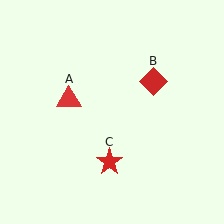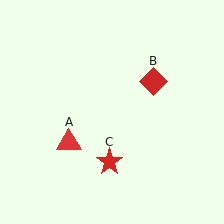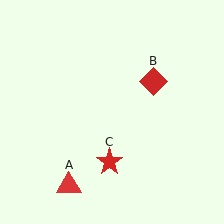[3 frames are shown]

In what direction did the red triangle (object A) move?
The red triangle (object A) moved down.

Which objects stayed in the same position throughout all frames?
Red diamond (object B) and red star (object C) remained stationary.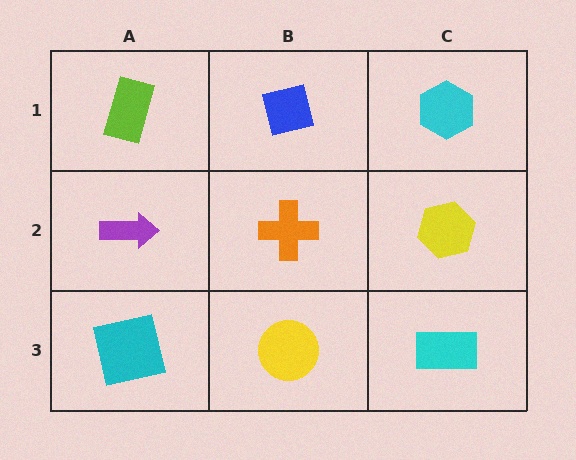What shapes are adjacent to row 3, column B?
An orange cross (row 2, column B), a cyan square (row 3, column A), a cyan rectangle (row 3, column C).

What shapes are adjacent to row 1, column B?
An orange cross (row 2, column B), a lime rectangle (row 1, column A), a cyan hexagon (row 1, column C).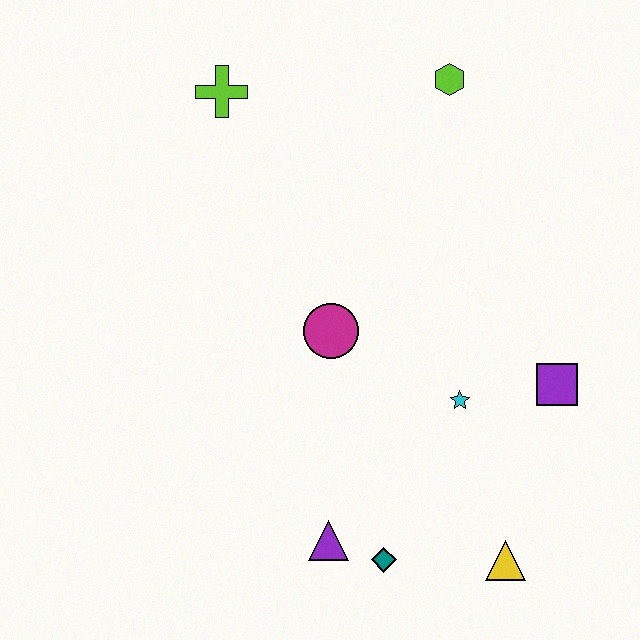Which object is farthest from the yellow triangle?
The lime cross is farthest from the yellow triangle.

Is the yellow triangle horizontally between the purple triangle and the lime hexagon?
No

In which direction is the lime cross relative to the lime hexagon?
The lime cross is to the left of the lime hexagon.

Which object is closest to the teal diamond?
The purple triangle is closest to the teal diamond.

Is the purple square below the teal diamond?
No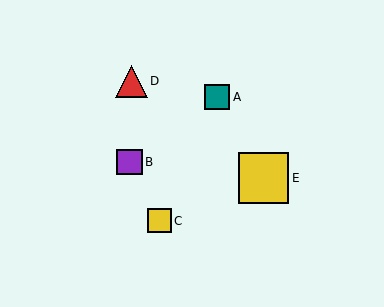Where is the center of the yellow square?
The center of the yellow square is at (159, 221).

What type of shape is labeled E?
Shape E is a yellow square.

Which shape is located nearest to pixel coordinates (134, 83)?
The red triangle (labeled D) at (131, 81) is nearest to that location.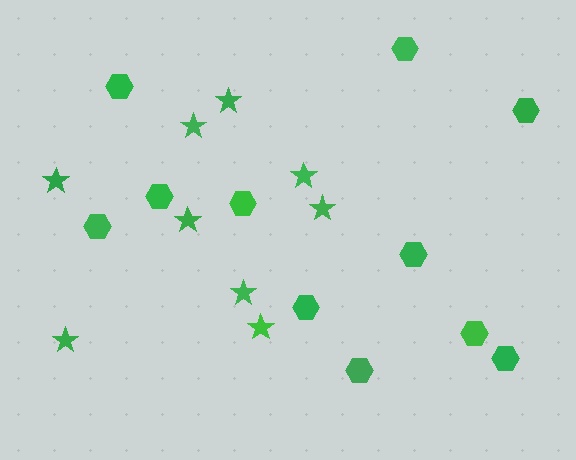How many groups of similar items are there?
There are 2 groups: one group of stars (9) and one group of hexagons (11).